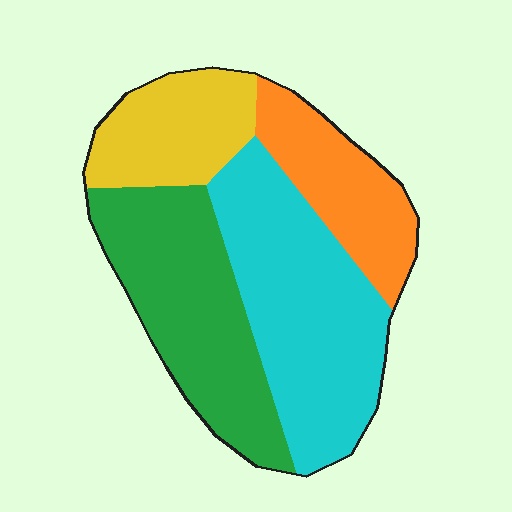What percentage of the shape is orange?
Orange covers 17% of the shape.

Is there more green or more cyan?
Cyan.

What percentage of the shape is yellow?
Yellow takes up less than a quarter of the shape.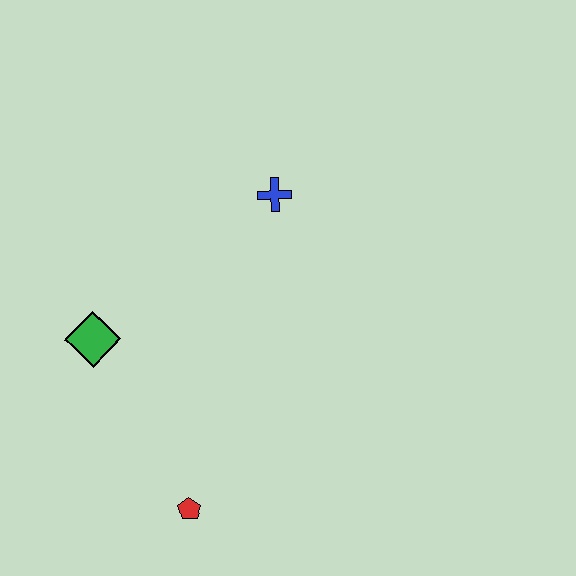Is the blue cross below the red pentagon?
No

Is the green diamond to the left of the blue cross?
Yes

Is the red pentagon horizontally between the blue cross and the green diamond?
Yes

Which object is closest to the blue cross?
The green diamond is closest to the blue cross.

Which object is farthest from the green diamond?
The blue cross is farthest from the green diamond.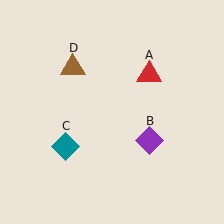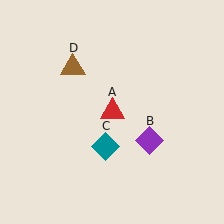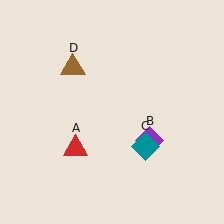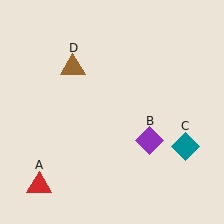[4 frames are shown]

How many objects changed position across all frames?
2 objects changed position: red triangle (object A), teal diamond (object C).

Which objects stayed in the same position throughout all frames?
Purple diamond (object B) and brown triangle (object D) remained stationary.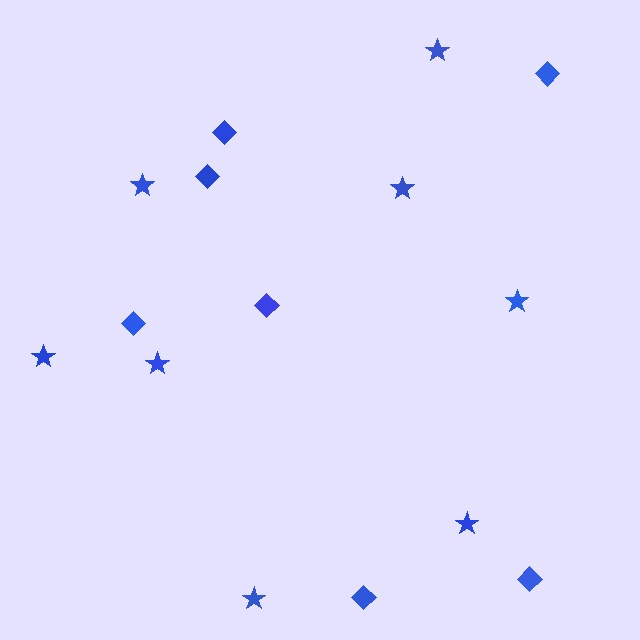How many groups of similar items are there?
There are 2 groups: one group of diamonds (7) and one group of stars (8).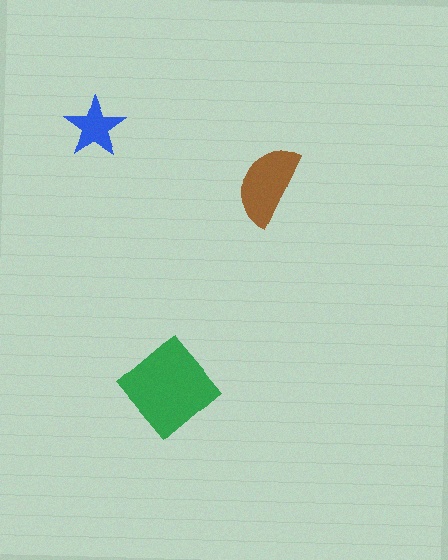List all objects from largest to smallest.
The green diamond, the brown semicircle, the blue star.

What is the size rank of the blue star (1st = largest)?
3rd.